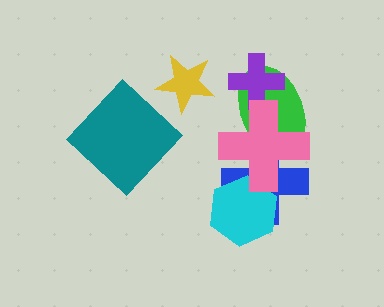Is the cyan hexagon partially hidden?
Yes, it is partially covered by another shape.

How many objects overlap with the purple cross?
2 objects overlap with the purple cross.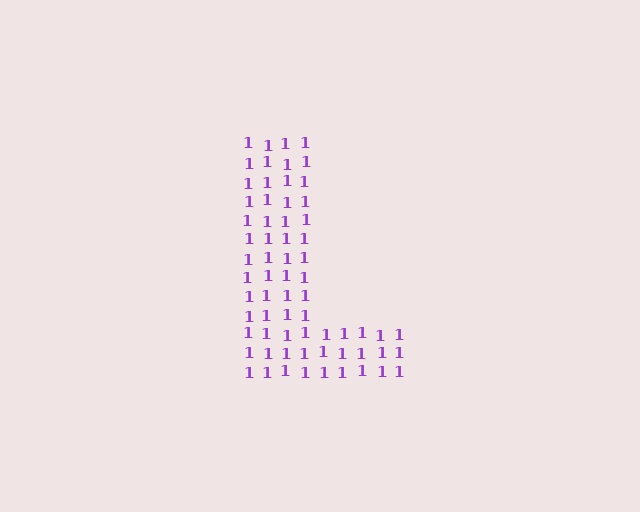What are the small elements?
The small elements are digit 1's.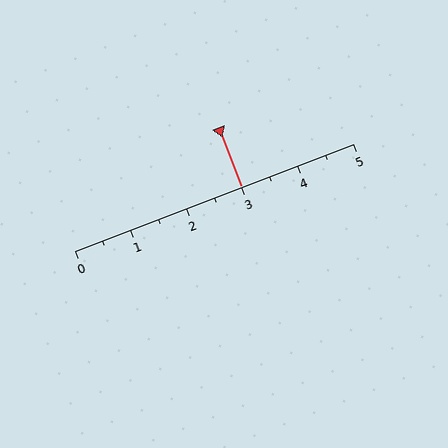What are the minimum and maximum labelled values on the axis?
The axis runs from 0 to 5.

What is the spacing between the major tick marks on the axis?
The major ticks are spaced 1 apart.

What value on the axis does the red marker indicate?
The marker indicates approximately 3.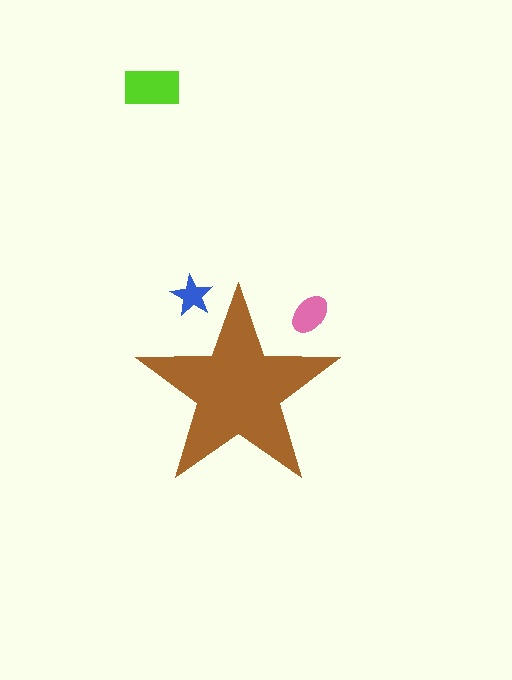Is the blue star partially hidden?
Yes, the blue star is partially hidden behind the brown star.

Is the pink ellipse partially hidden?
Yes, the pink ellipse is partially hidden behind the brown star.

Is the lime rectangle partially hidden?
No, the lime rectangle is fully visible.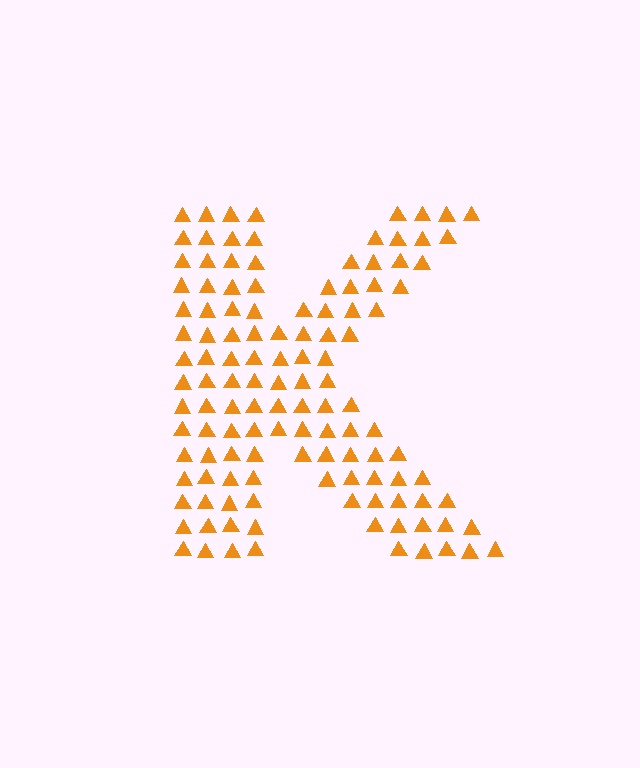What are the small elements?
The small elements are triangles.